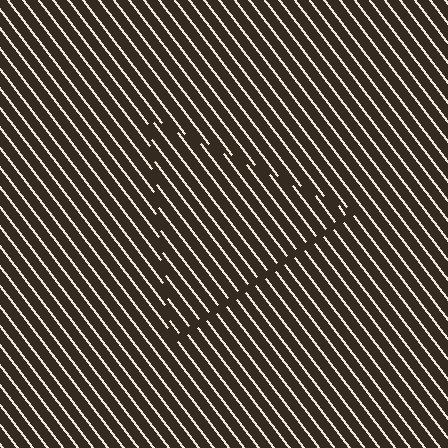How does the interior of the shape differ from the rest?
The interior of the shape contains the same grating, shifted by half a period — the contour is defined by the phase discontinuity where line-ends from the inner and outer gratings abut.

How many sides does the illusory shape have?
3 sides — the line-ends trace a triangle.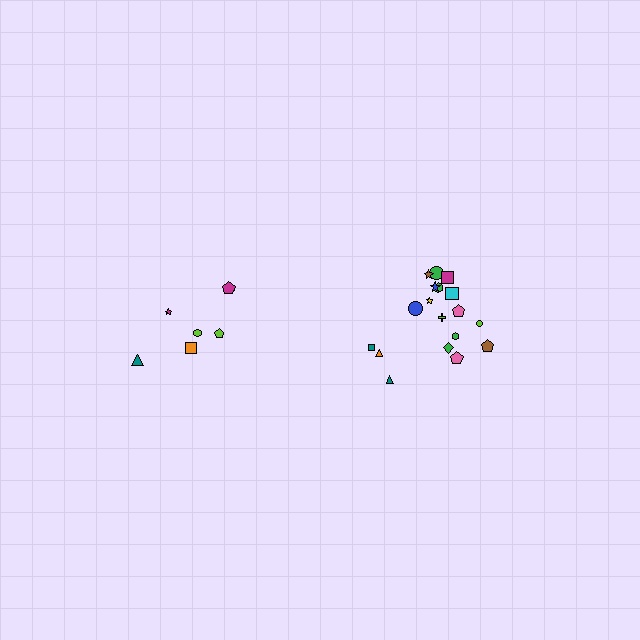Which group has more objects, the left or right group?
The right group.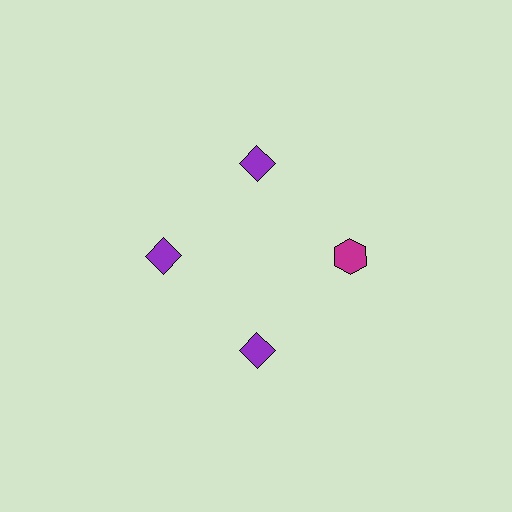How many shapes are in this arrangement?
There are 4 shapes arranged in a ring pattern.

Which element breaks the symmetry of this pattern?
The magenta hexagon at roughly the 3 o'clock position breaks the symmetry. All other shapes are purple diamonds.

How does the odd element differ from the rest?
It differs in both color (magenta instead of purple) and shape (hexagon instead of diamond).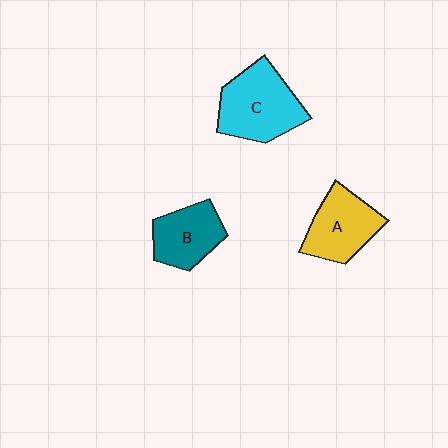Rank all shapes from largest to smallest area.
From largest to smallest: C (cyan), A (yellow), B (teal).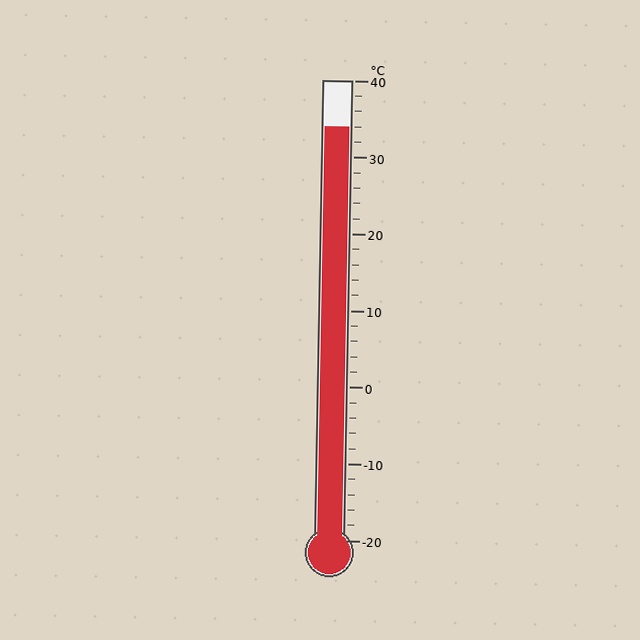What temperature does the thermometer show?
The thermometer shows approximately 34°C.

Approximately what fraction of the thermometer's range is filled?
The thermometer is filled to approximately 90% of its range.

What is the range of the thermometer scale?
The thermometer scale ranges from -20°C to 40°C.